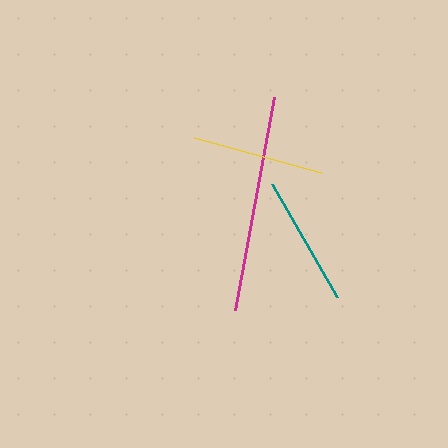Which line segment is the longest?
The magenta line is the longest at approximately 216 pixels.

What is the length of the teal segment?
The teal segment is approximately 131 pixels long.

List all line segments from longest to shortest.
From longest to shortest: magenta, yellow, teal.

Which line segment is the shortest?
The teal line is the shortest at approximately 131 pixels.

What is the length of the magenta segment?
The magenta segment is approximately 216 pixels long.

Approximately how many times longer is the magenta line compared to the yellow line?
The magenta line is approximately 1.6 times the length of the yellow line.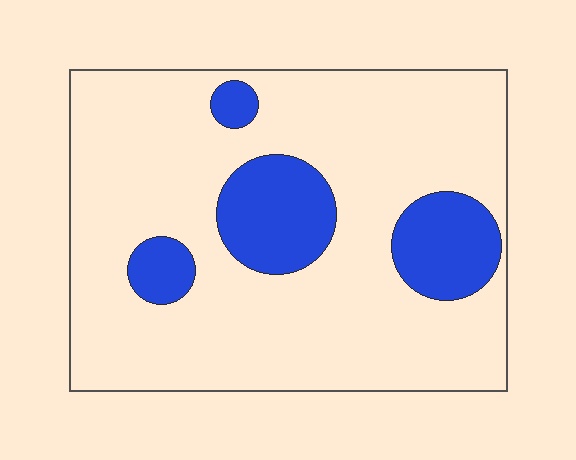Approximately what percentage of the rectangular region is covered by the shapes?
Approximately 20%.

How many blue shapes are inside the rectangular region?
4.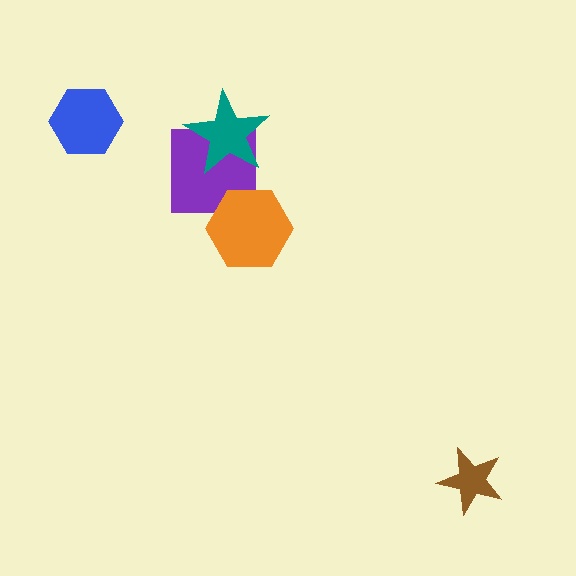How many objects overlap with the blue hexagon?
0 objects overlap with the blue hexagon.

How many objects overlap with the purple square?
2 objects overlap with the purple square.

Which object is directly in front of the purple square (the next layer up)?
The teal star is directly in front of the purple square.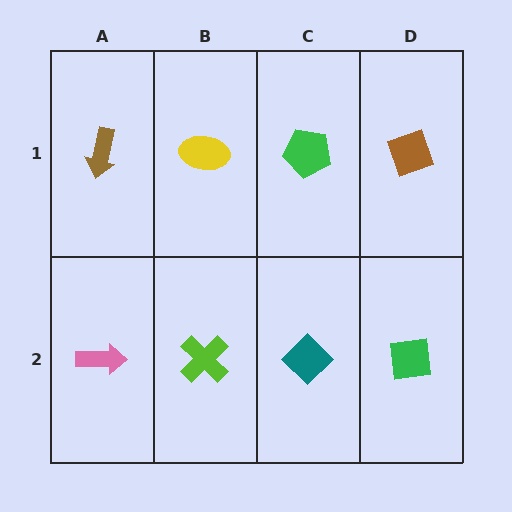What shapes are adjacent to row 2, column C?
A green pentagon (row 1, column C), a lime cross (row 2, column B), a green square (row 2, column D).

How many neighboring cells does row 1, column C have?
3.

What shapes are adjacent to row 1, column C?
A teal diamond (row 2, column C), a yellow ellipse (row 1, column B), a brown diamond (row 1, column D).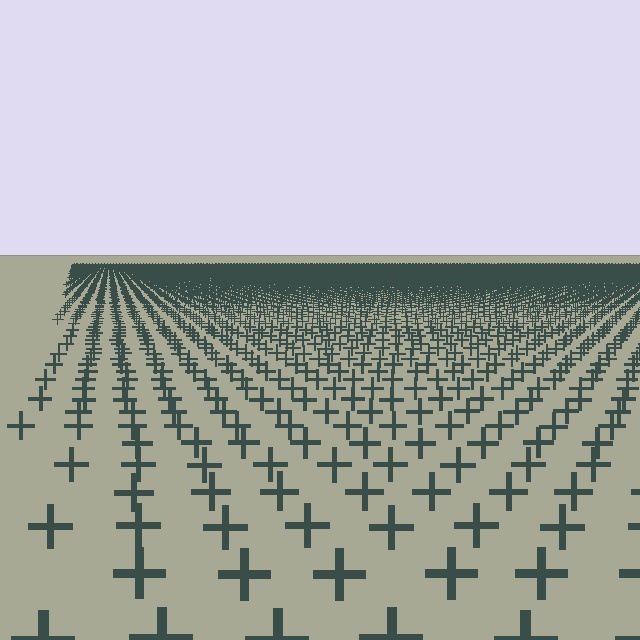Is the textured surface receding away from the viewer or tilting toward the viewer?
The surface is receding away from the viewer. Texture elements get smaller and denser toward the top.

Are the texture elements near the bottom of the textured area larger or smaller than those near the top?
Larger. Near the bottom, elements are closer to the viewer and appear at a bigger on-screen size.